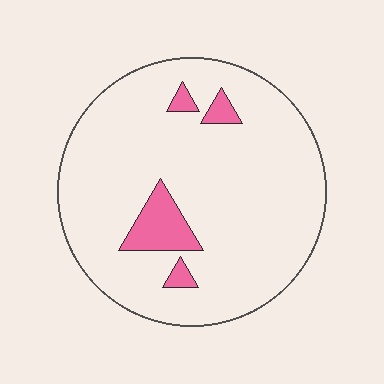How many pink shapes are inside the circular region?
4.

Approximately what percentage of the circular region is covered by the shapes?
Approximately 10%.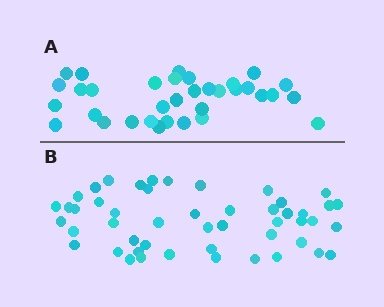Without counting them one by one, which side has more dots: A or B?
Region B (the bottom region) has more dots.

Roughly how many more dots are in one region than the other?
Region B has approximately 15 more dots than region A.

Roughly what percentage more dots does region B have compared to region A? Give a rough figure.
About 45% more.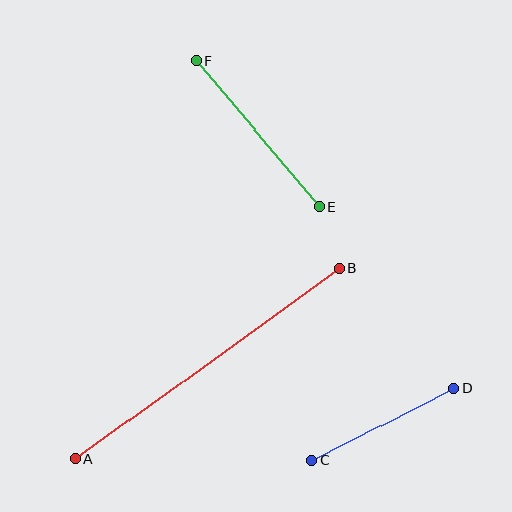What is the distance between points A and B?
The distance is approximately 326 pixels.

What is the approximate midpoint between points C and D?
The midpoint is at approximately (383, 424) pixels.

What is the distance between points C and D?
The distance is approximately 159 pixels.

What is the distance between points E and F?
The distance is approximately 191 pixels.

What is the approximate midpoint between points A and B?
The midpoint is at approximately (207, 364) pixels.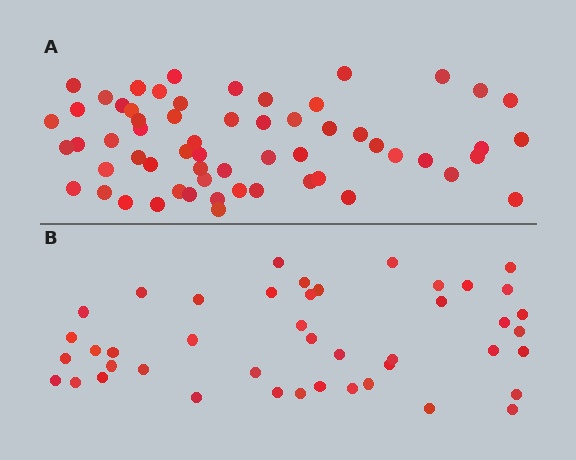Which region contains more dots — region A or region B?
Region A (the top region) has more dots.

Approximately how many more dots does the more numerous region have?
Region A has approximately 15 more dots than region B.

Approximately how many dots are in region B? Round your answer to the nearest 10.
About 40 dots. (The exact count is 44, which rounds to 40.)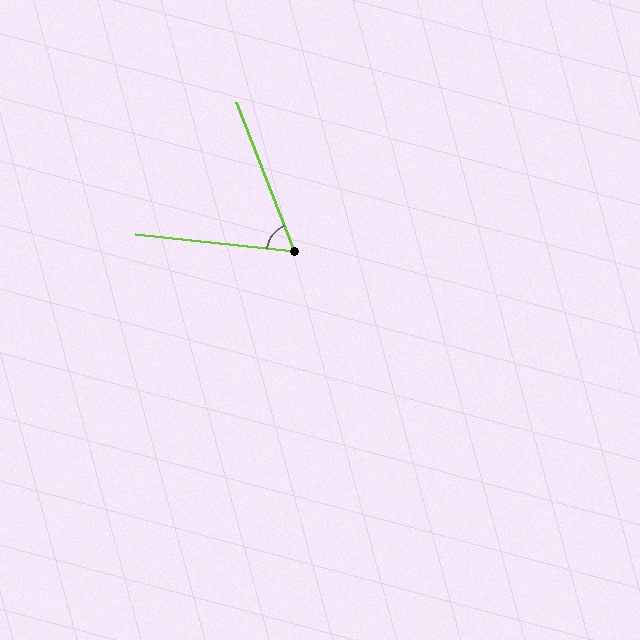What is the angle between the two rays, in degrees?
Approximately 63 degrees.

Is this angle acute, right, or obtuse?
It is acute.